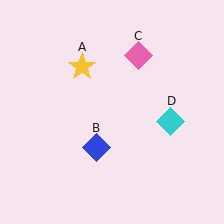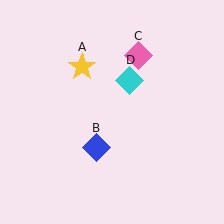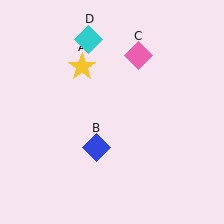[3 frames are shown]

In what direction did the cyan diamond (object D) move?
The cyan diamond (object D) moved up and to the left.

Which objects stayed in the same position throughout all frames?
Yellow star (object A) and blue diamond (object B) and pink diamond (object C) remained stationary.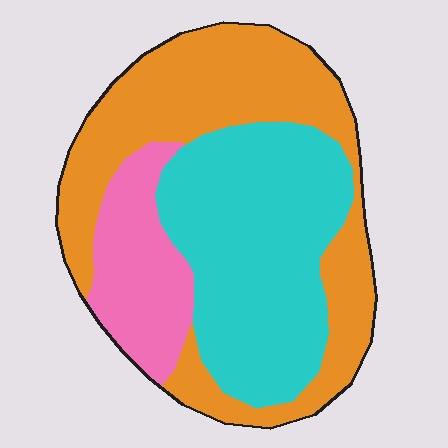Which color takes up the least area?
Pink, at roughly 15%.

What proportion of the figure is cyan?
Cyan covers around 40% of the figure.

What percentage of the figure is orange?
Orange takes up between a quarter and a half of the figure.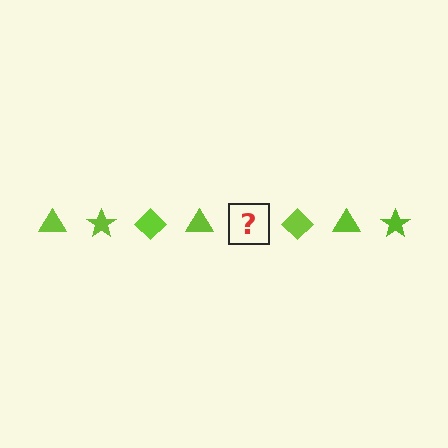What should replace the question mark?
The question mark should be replaced with a lime star.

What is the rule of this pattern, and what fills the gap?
The rule is that the pattern cycles through triangle, star, diamond shapes in lime. The gap should be filled with a lime star.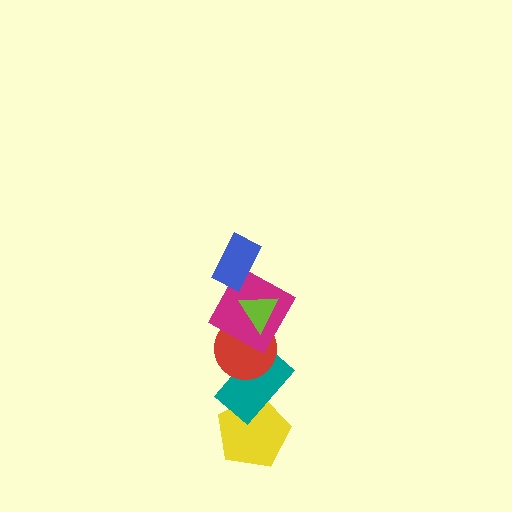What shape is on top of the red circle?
The magenta square is on top of the red circle.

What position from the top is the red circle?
The red circle is 4th from the top.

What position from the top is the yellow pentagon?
The yellow pentagon is 6th from the top.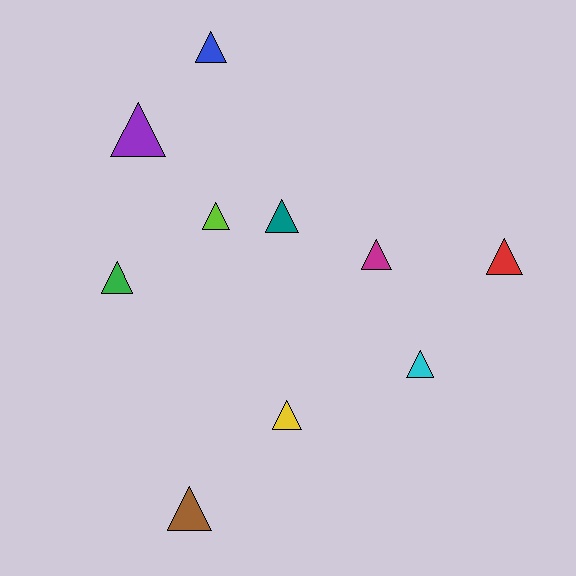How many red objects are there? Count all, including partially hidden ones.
There is 1 red object.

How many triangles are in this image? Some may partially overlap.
There are 10 triangles.